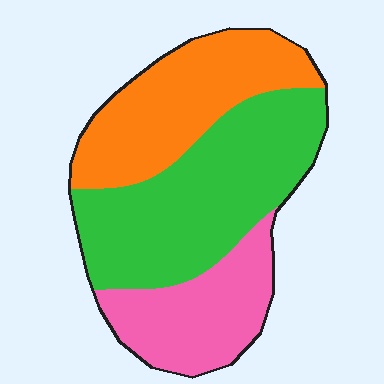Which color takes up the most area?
Green, at roughly 45%.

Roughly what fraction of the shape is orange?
Orange covers 31% of the shape.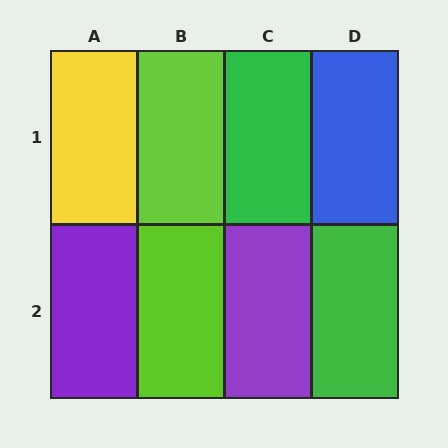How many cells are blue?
1 cell is blue.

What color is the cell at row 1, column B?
Lime.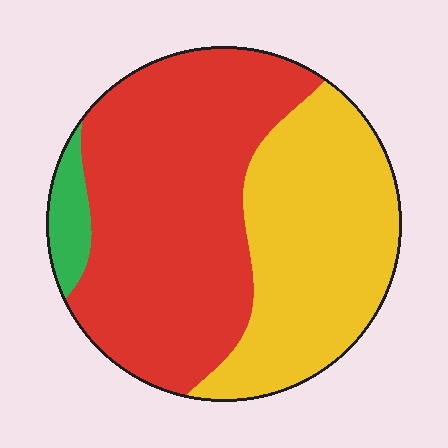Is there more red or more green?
Red.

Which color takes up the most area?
Red, at roughly 55%.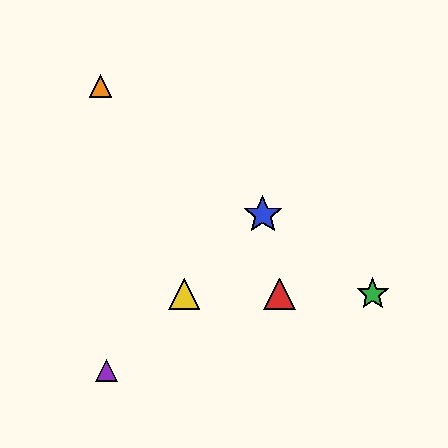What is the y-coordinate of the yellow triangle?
The yellow triangle is at y≈294.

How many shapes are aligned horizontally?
3 shapes (the red triangle, the green star, the yellow triangle) are aligned horizontally.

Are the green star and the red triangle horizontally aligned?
Yes, both are at y≈294.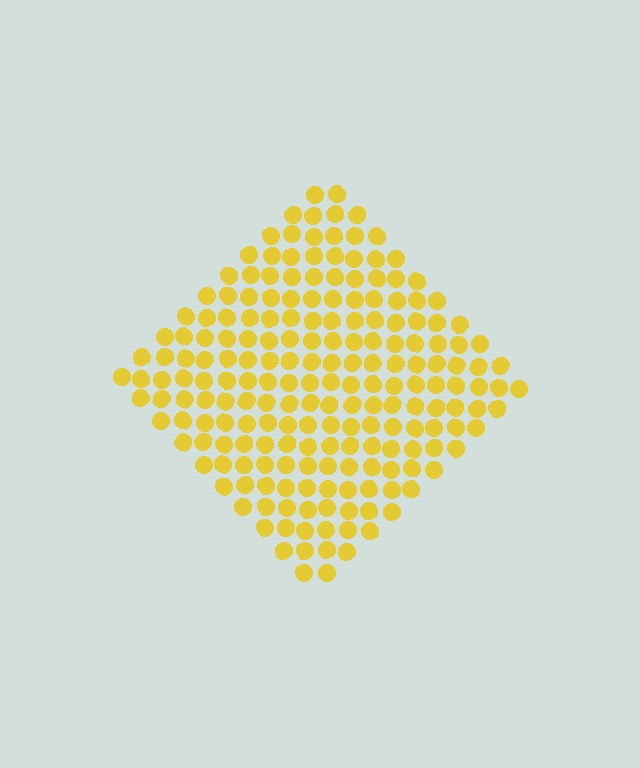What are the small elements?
The small elements are circles.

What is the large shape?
The large shape is a diamond.